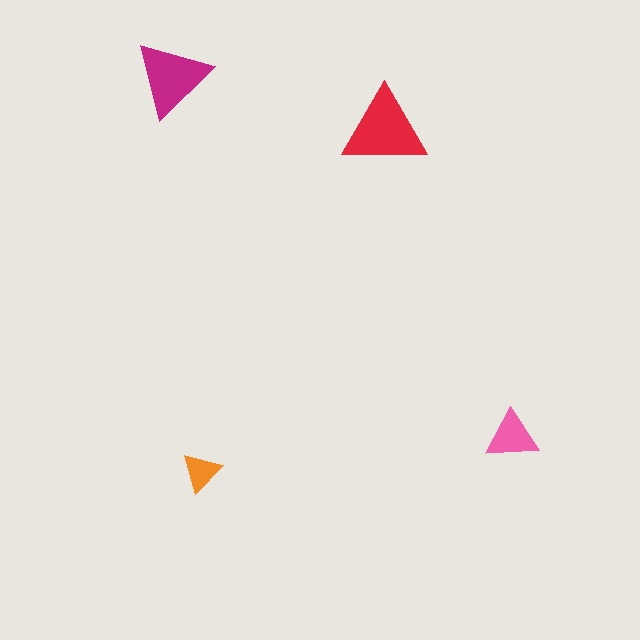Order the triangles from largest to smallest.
the red one, the magenta one, the pink one, the orange one.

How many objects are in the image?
There are 4 objects in the image.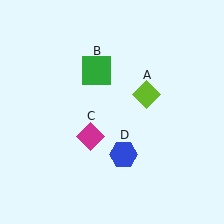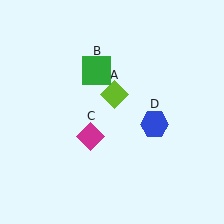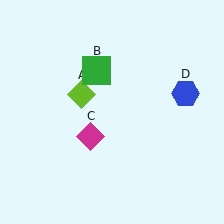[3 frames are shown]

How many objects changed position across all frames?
2 objects changed position: lime diamond (object A), blue hexagon (object D).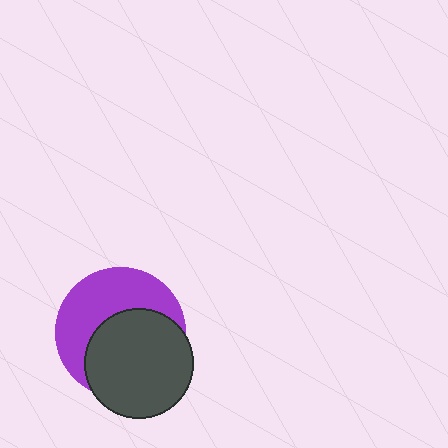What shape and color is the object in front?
The object in front is a dark gray circle.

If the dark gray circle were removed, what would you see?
You would see the complete purple circle.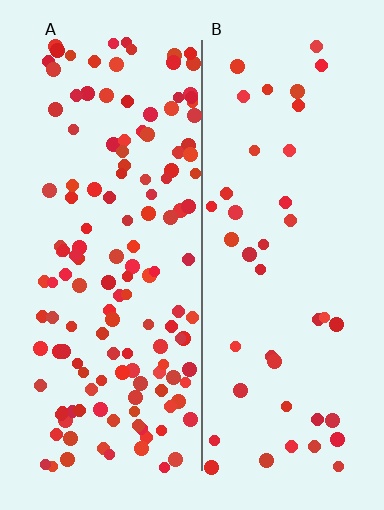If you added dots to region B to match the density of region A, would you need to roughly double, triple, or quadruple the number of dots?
Approximately triple.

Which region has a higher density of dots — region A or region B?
A (the left).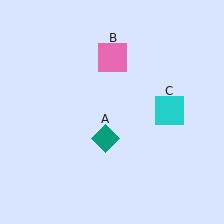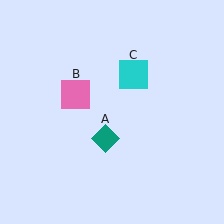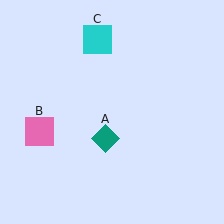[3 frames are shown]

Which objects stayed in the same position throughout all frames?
Teal diamond (object A) remained stationary.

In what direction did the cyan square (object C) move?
The cyan square (object C) moved up and to the left.